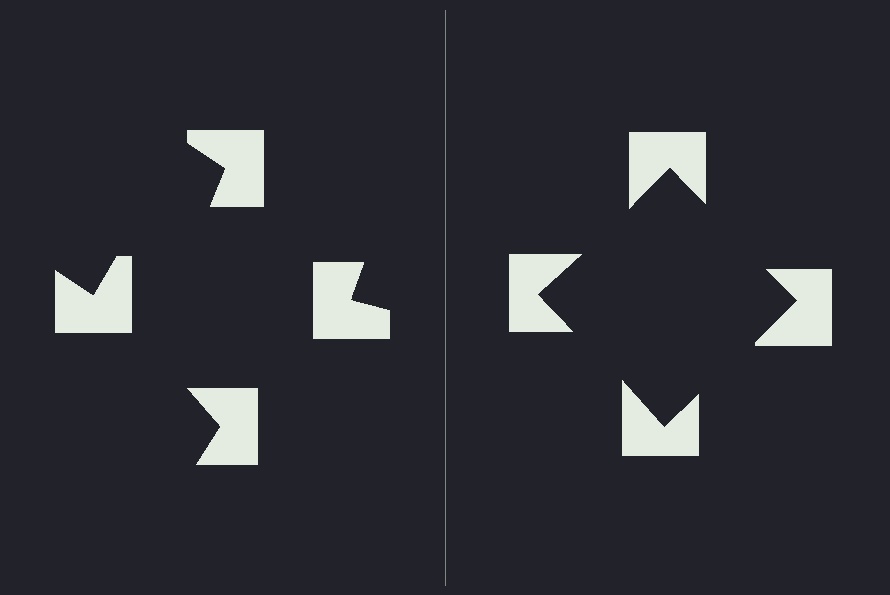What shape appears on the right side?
An illusory square.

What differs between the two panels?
The notched squares are positioned identically on both sides; only the wedge orientations differ. On the right they align to a square; on the left they are misaligned.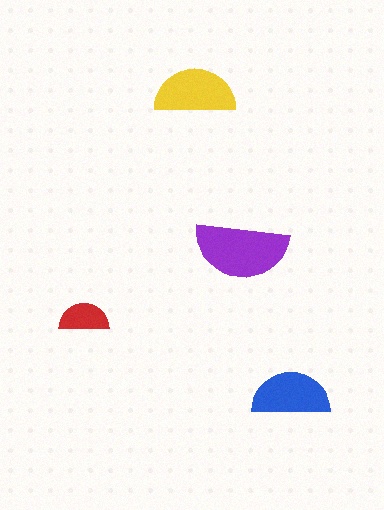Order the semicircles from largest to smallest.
the purple one, the yellow one, the blue one, the red one.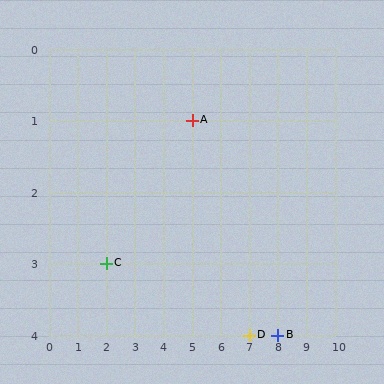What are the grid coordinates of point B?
Point B is at grid coordinates (8, 4).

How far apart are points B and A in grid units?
Points B and A are 3 columns and 3 rows apart (about 4.2 grid units diagonally).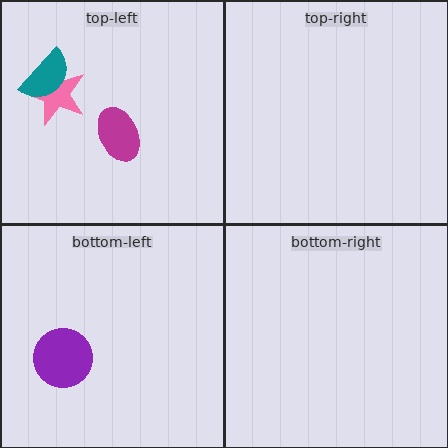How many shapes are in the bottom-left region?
1.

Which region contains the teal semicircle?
The top-left region.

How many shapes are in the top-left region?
3.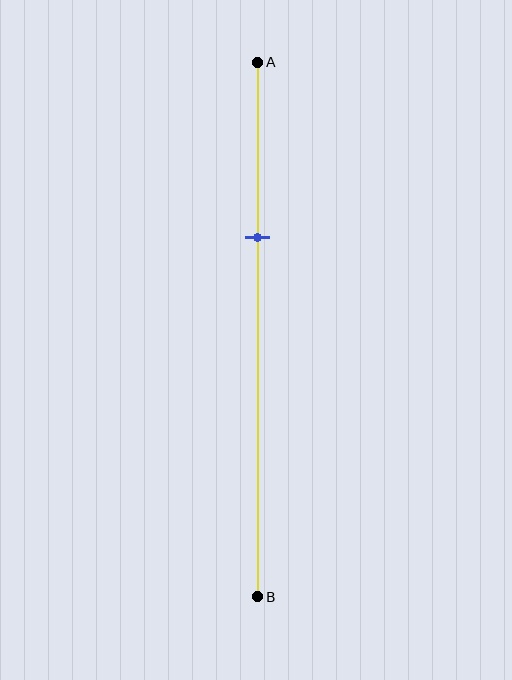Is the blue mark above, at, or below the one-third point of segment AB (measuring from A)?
The blue mark is approximately at the one-third point of segment AB.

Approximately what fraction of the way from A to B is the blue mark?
The blue mark is approximately 35% of the way from A to B.